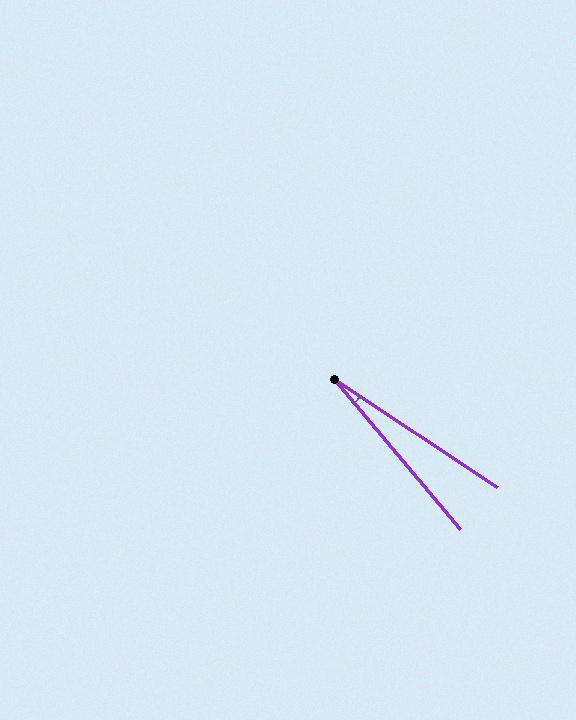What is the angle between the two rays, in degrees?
Approximately 16 degrees.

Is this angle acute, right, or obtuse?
It is acute.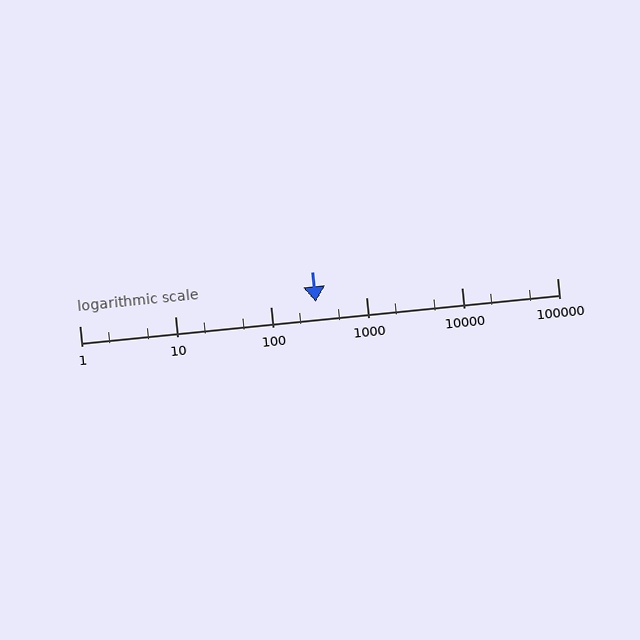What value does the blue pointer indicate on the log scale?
The pointer indicates approximately 300.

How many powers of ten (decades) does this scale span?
The scale spans 5 decades, from 1 to 100000.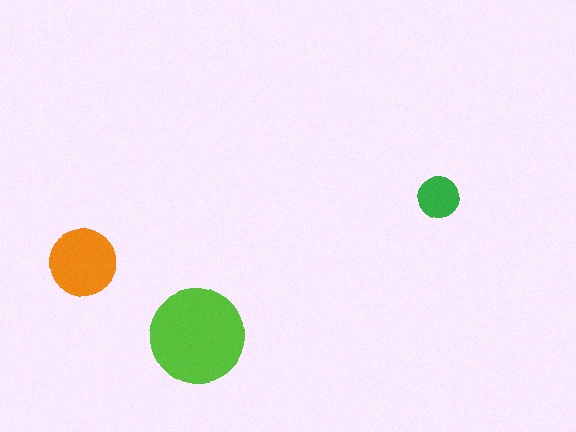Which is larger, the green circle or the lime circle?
The lime one.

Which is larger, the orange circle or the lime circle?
The lime one.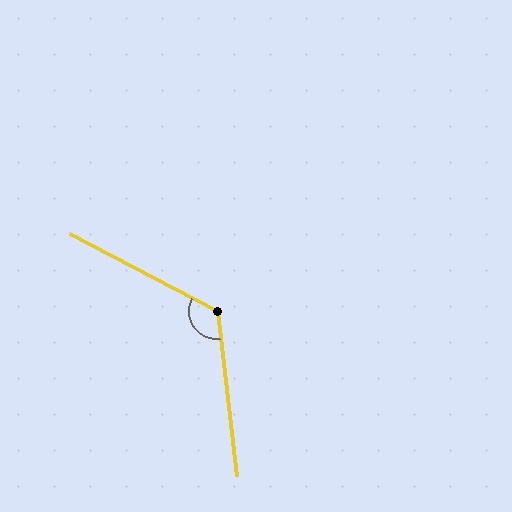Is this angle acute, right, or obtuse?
It is obtuse.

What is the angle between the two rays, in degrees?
Approximately 124 degrees.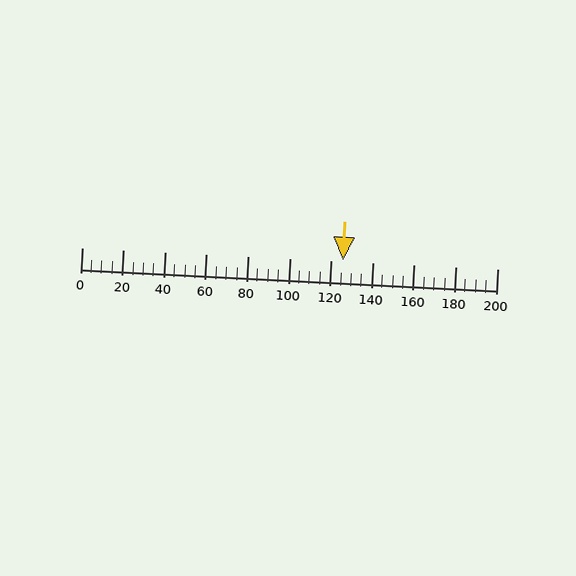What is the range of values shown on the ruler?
The ruler shows values from 0 to 200.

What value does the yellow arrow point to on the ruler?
The yellow arrow points to approximately 126.